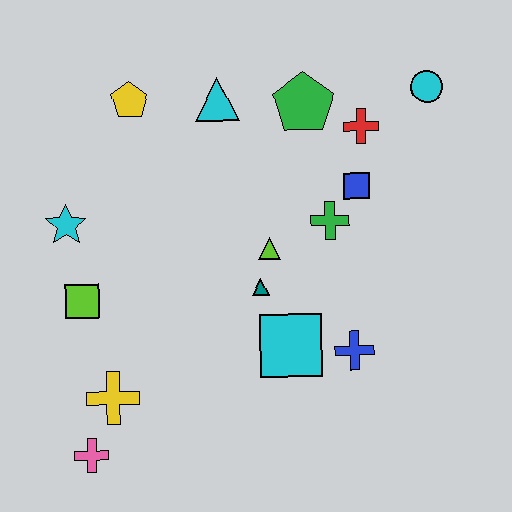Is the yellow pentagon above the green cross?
Yes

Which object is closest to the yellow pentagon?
The cyan triangle is closest to the yellow pentagon.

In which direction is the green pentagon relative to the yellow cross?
The green pentagon is above the yellow cross.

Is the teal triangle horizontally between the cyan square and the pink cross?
Yes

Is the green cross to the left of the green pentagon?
No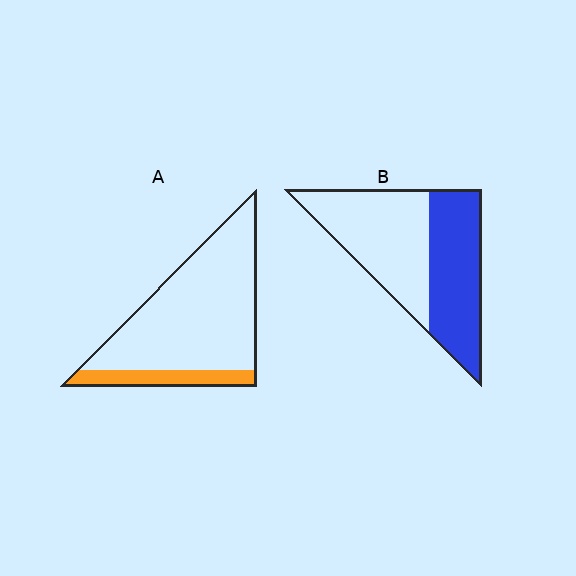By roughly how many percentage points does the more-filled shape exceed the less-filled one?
By roughly 30 percentage points (B over A).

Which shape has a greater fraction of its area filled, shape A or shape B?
Shape B.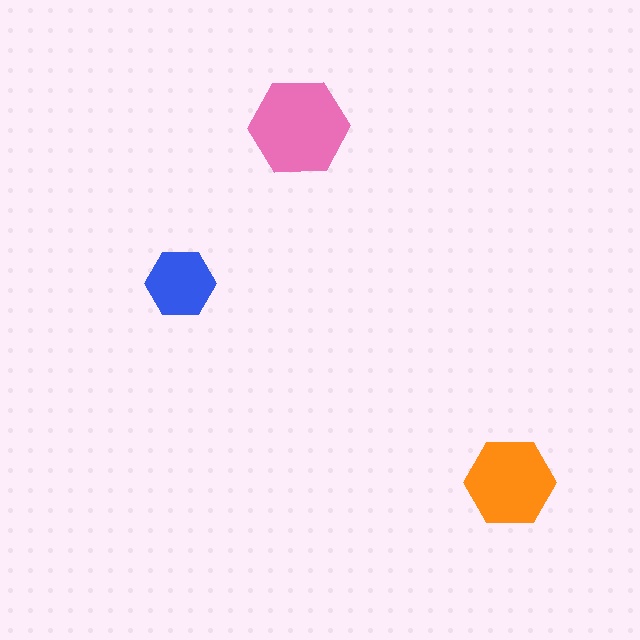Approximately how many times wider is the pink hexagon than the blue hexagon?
About 1.5 times wider.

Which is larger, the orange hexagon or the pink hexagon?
The pink one.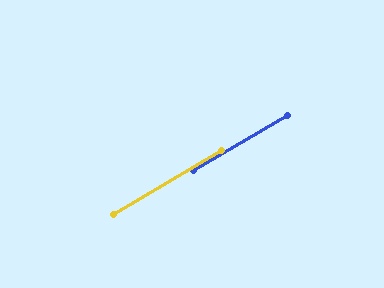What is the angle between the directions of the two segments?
Approximately 0 degrees.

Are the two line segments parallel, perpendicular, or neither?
Parallel — their directions differ by only 0.5°.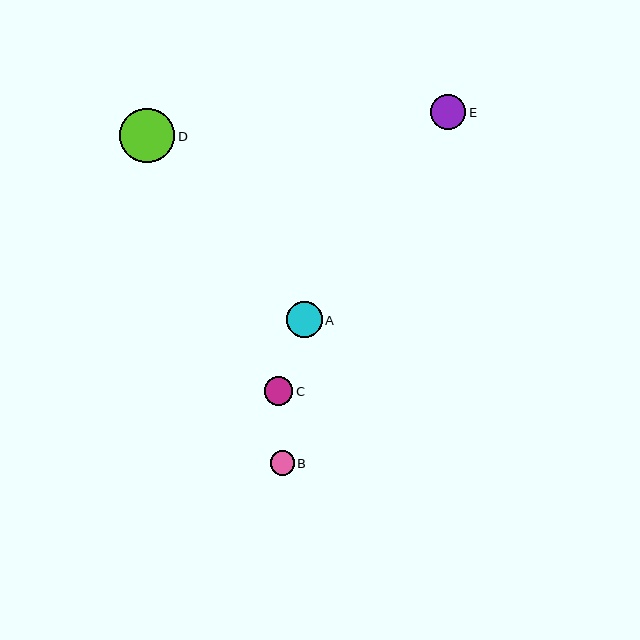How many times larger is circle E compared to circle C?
Circle E is approximately 1.2 times the size of circle C.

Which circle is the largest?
Circle D is the largest with a size of approximately 55 pixels.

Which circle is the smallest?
Circle B is the smallest with a size of approximately 24 pixels.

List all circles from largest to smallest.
From largest to smallest: D, A, E, C, B.